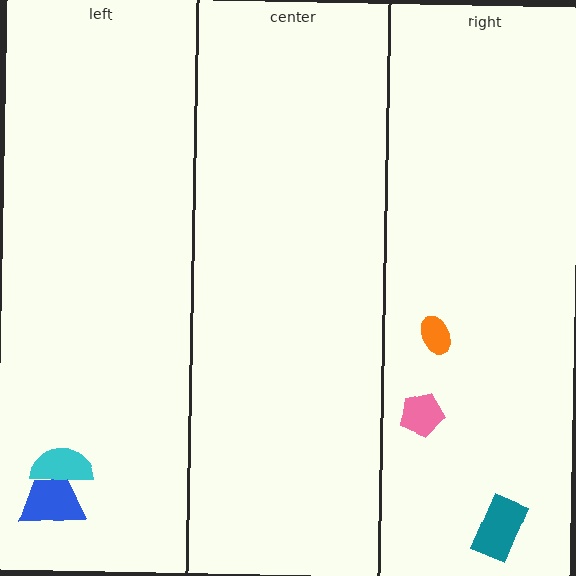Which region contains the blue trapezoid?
The left region.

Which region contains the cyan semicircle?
The left region.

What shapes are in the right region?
The teal rectangle, the pink pentagon, the orange ellipse.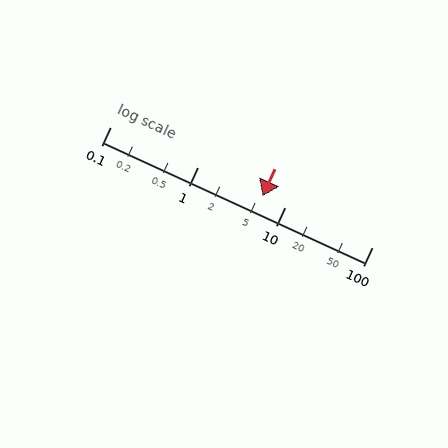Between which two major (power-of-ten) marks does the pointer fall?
The pointer is between 1 and 10.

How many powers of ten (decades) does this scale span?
The scale spans 3 decades, from 0.1 to 100.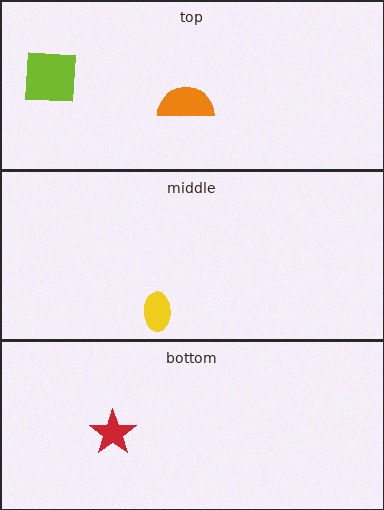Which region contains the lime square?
The top region.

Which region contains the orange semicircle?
The top region.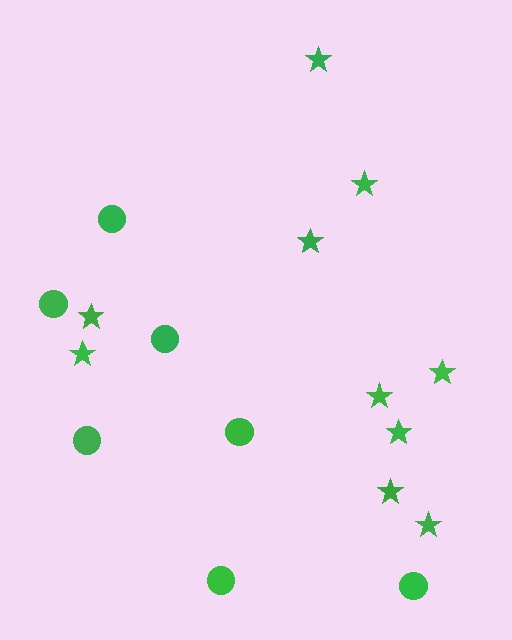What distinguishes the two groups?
There are 2 groups: one group of circles (7) and one group of stars (10).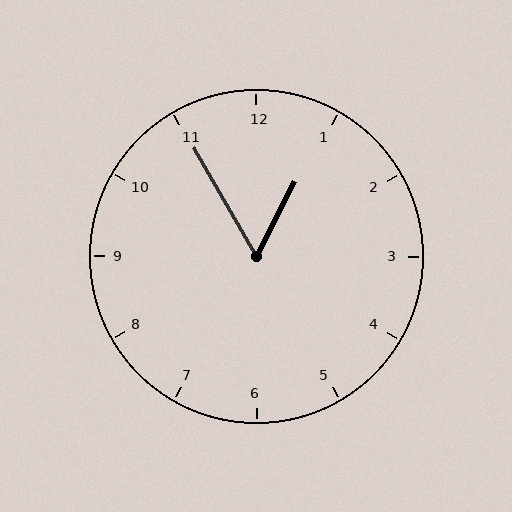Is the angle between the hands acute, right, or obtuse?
It is acute.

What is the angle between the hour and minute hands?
Approximately 58 degrees.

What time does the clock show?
12:55.